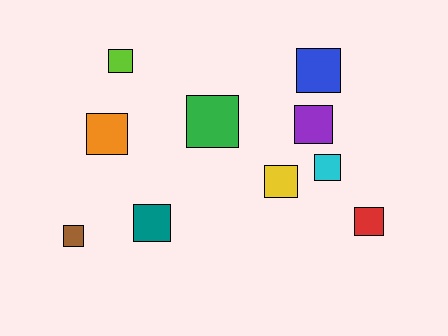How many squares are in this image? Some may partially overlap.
There are 10 squares.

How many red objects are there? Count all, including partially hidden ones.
There is 1 red object.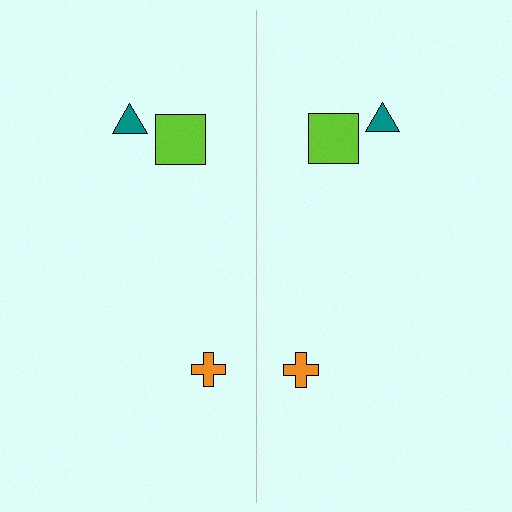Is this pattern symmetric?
Yes, this pattern has bilateral (reflection) symmetry.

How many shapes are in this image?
There are 6 shapes in this image.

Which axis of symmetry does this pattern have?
The pattern has a vertical axis of symmetry running through the center of the image.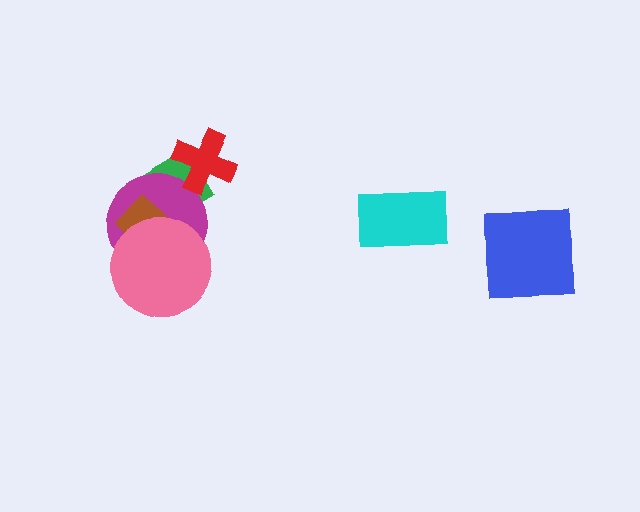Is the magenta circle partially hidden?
Yes, it is partially covered by another shape.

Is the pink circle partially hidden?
No, no other shape covers it.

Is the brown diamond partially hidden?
Yes, it is partially covered by another shape.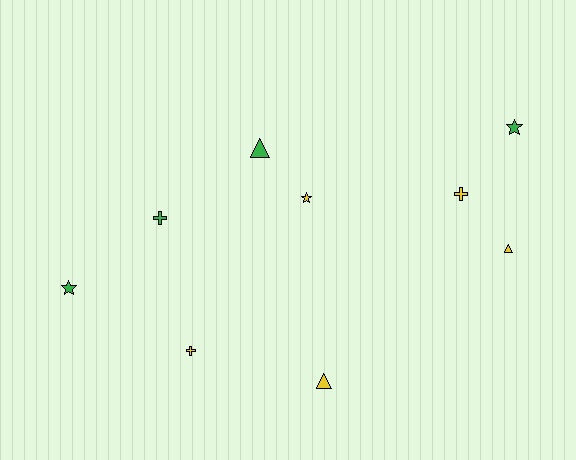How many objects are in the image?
There are 9 objects.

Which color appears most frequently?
Yellow, with 5 objects.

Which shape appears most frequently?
Cross, with 3 objects.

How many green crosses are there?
There is 1 green cross.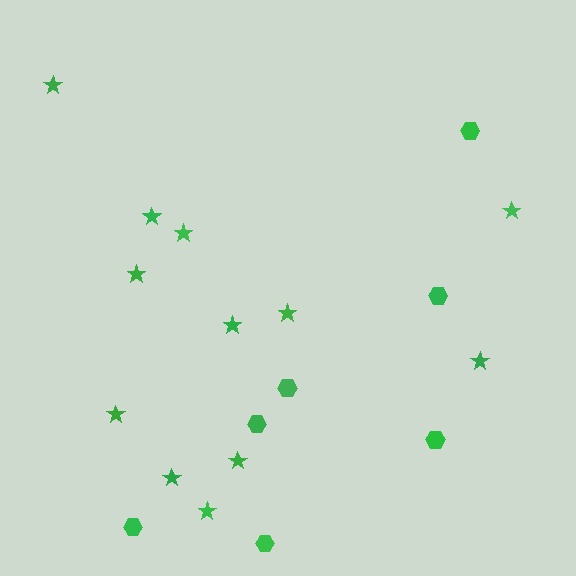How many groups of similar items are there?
There are 2 groups: one group of hexagons (7) and one group of stars (12).